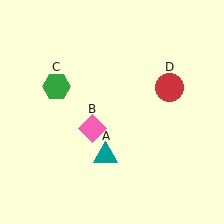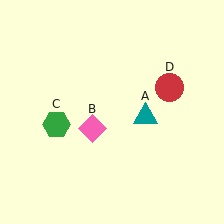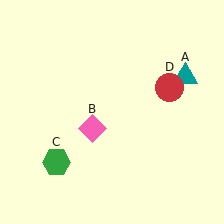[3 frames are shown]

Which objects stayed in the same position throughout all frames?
Pink diamond (object B) and red circle (object D) remained stationary.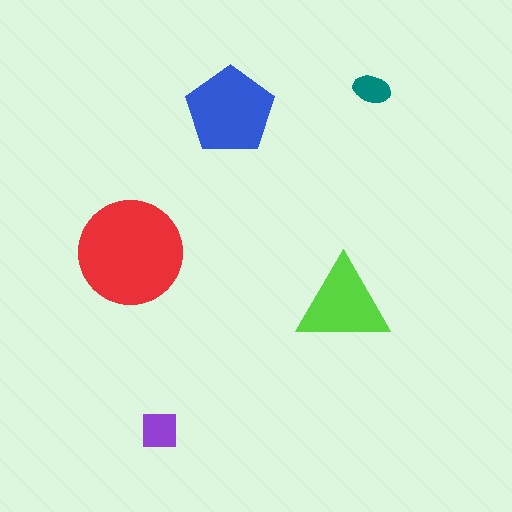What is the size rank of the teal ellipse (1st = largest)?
5th.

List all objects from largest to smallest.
The red circle, the blue pentagon, the lime triangle, the purple square, the teal ellipse.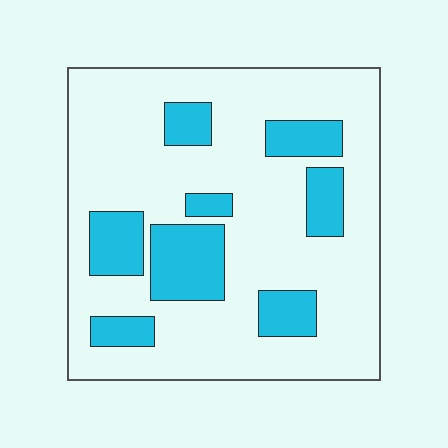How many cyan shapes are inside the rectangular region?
8.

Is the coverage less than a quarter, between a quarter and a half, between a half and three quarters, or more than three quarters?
Less than a quarter.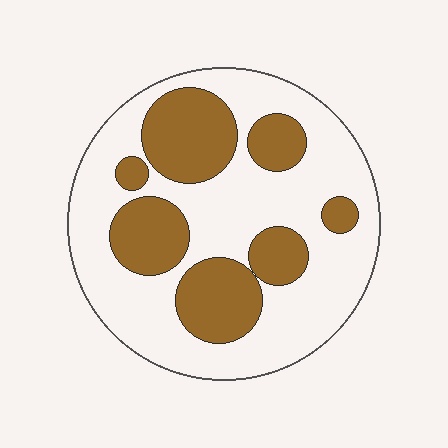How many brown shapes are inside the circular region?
7.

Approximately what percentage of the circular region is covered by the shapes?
Approximately 35%.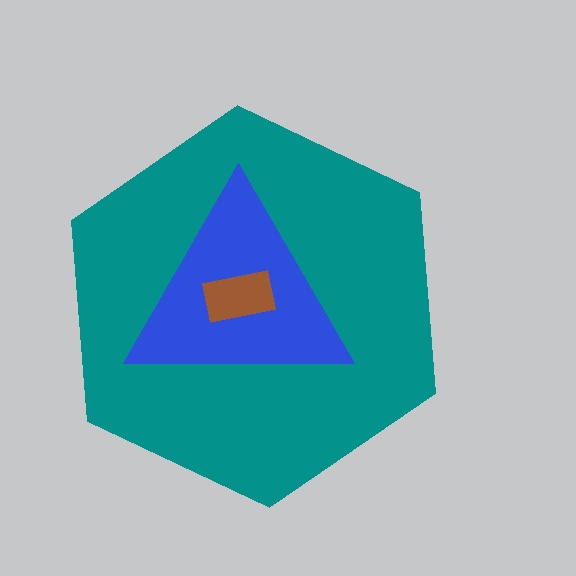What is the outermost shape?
The teal hexagon.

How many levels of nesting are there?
3.